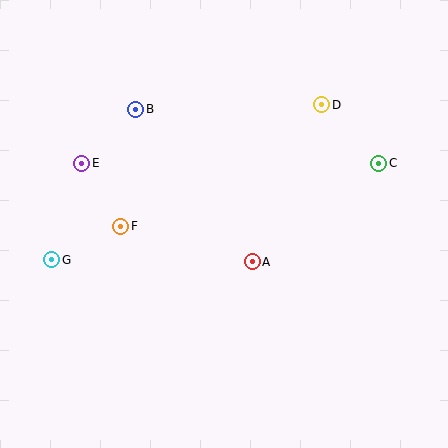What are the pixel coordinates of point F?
Point F is at (121, 226).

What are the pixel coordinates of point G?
Point G is at (52, 260).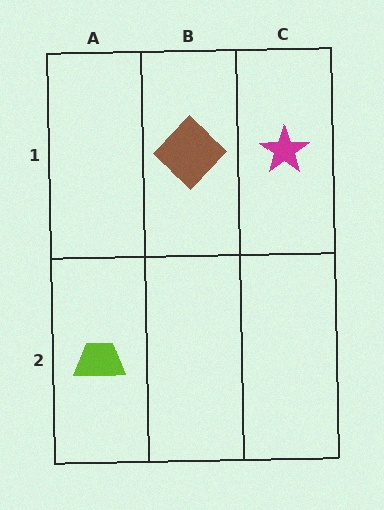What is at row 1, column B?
A brown diamond.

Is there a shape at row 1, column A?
No, that cell is empty.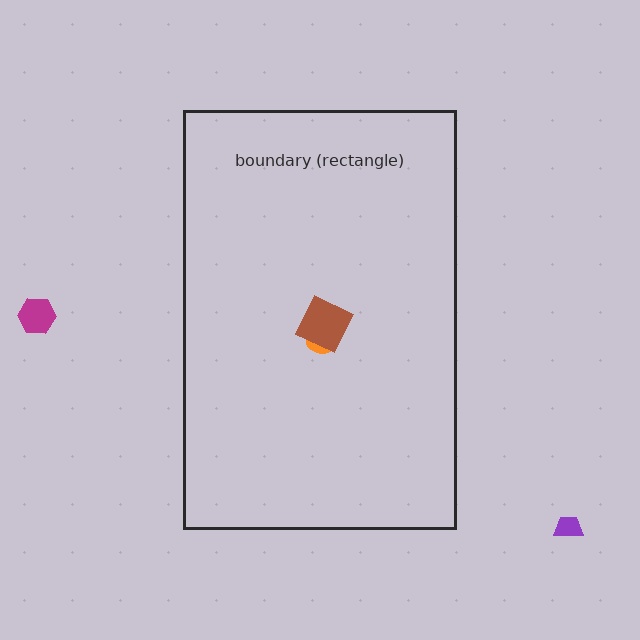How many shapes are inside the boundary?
2 inside, 2 outside.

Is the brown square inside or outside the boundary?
Inside.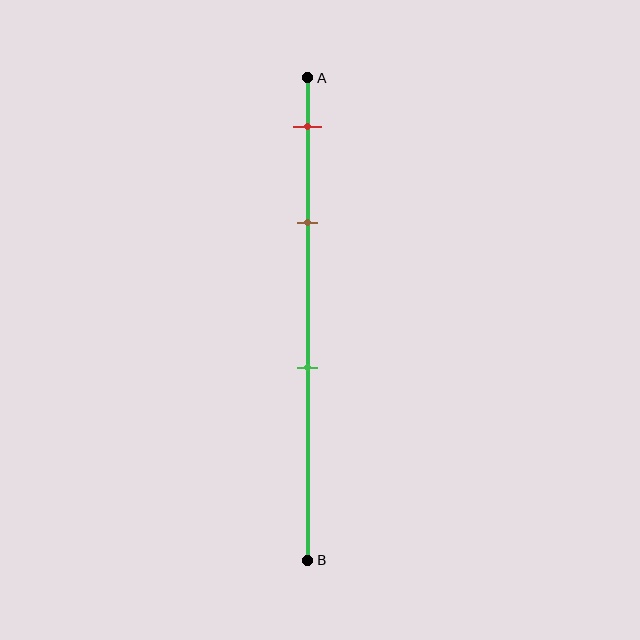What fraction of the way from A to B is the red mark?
The red mark is approximately 10% (0.1) of the way from A to B.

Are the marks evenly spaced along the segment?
No, the marks are not evenly spaced.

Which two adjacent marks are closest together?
The red and brown marks are the closest adjacent pair.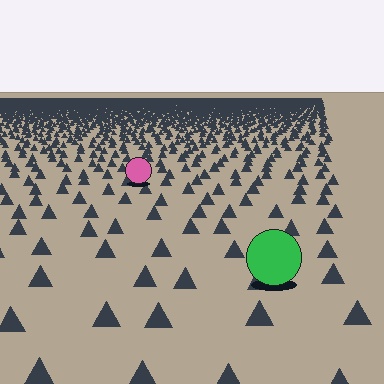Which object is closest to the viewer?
The green circle is closest. The texture marks near it are larger and more spread out.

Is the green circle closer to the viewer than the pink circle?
Yes. The green circle is closer — you can tell from the texture gradient: the ground texture is coarser near it.